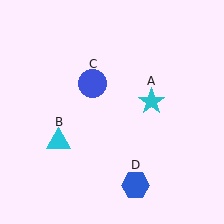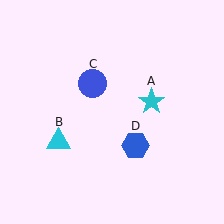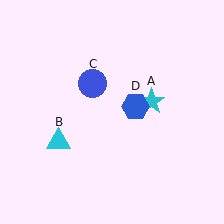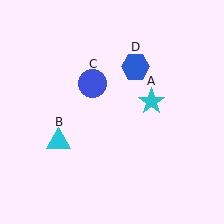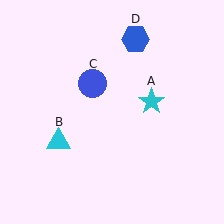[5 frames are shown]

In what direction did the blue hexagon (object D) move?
The blue hexagon (object D) moved up.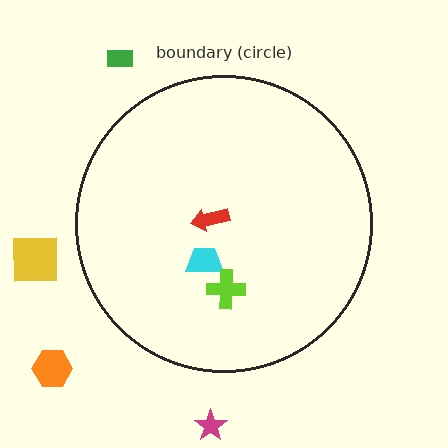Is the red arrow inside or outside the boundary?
Inside.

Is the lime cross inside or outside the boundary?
Inside.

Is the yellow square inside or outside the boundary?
Outside.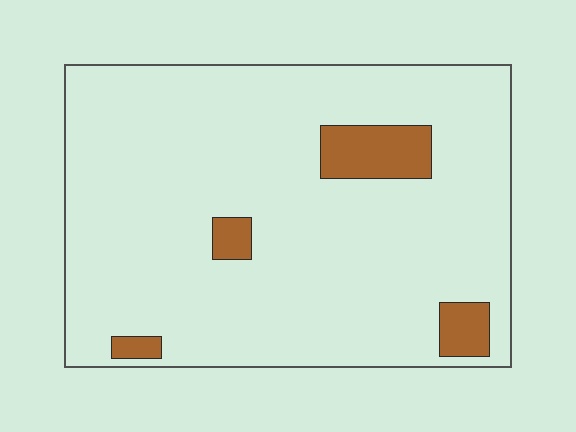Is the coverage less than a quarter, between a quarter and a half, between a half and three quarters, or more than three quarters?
Less than a quarter.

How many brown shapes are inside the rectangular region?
4.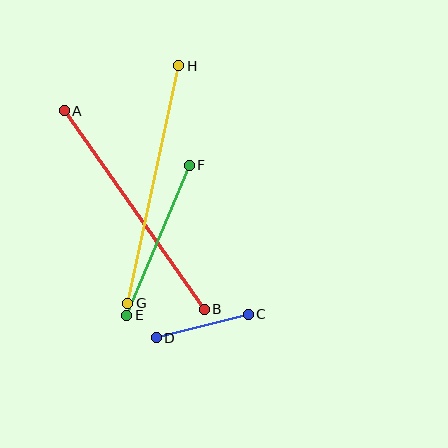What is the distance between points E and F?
The distance is approximately 163 pixels.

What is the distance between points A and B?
The distance is approximately 243 pixels.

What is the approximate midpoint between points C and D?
The midpoint is at approximately (202, 326) pixels.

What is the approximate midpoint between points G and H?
The midpoint is at approximately (153, 184) pixels.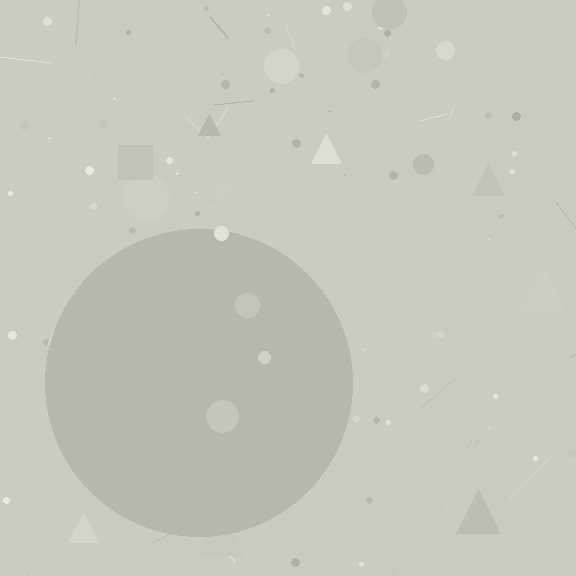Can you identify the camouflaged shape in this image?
The camouflaged shape is a circle.